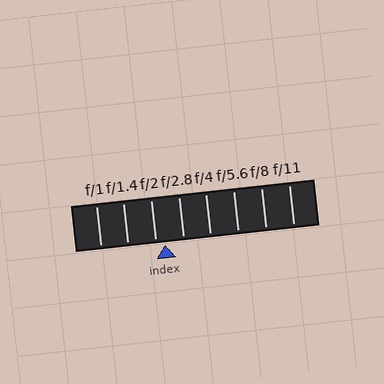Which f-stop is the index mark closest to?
The index mark is closest to f/2.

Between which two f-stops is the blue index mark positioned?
The index mark is between f/2 and f/2.8.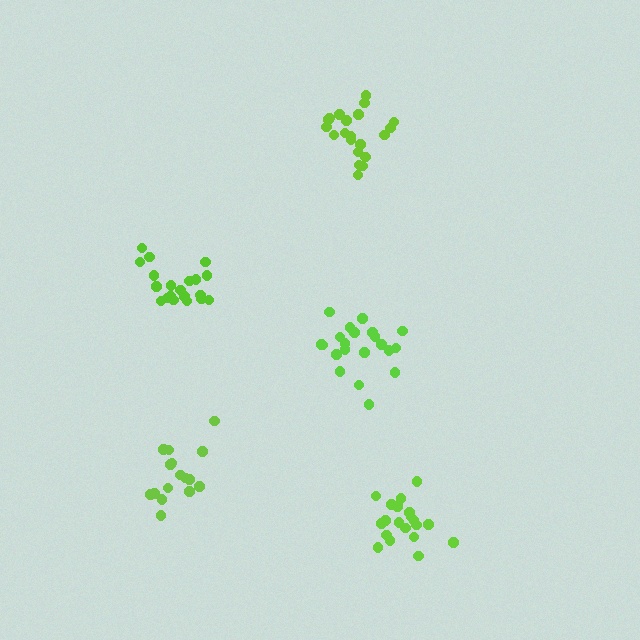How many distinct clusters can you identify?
There are 5 distinct clusters.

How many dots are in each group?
Group 1: 21 dots, Group 2: 20 dots, Group 3: 20 dots, Group 4: 21 dots, Group 5: 16 dots (98 total).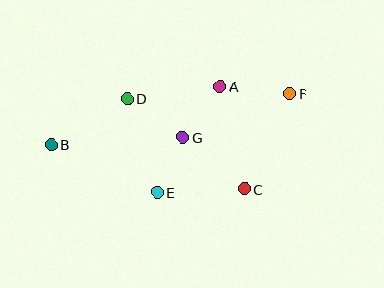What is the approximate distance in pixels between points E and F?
The distance between E and F is approximately 165 pixels.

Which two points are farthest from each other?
Points B and F are farthest from each other.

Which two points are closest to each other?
Points E and G are closest to each other.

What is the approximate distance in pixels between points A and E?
The distance between A and E is approximately 123 pixels.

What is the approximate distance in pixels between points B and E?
The distance between B and E is approximately 116 pixels.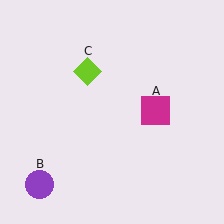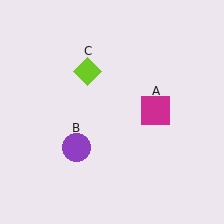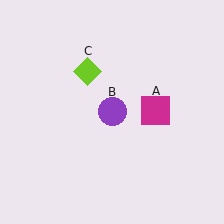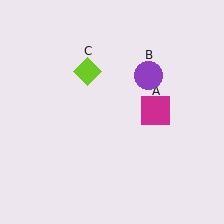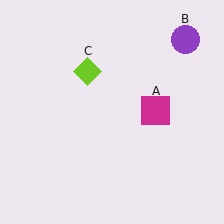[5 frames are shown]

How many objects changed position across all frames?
1 object changed position: purple circle (object B).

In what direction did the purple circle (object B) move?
The purple circle (object B) moved up and to the right.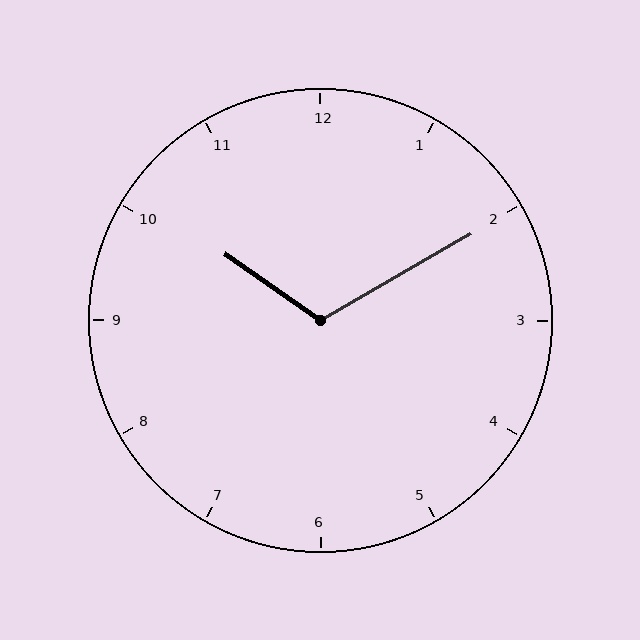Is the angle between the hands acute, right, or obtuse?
It is obtuse.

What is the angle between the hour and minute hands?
Approximately 115 degrees.